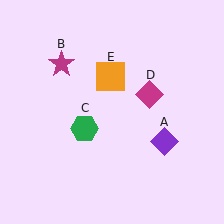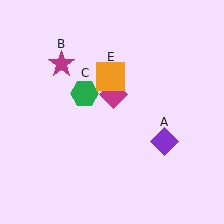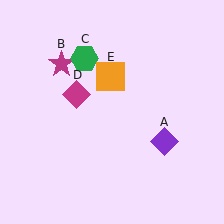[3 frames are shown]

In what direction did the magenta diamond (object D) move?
The magenta diamond (object D) moved left.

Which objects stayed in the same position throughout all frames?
Purple diamond (object A) and magenta star (object B) and orange square (object E) remained stationary.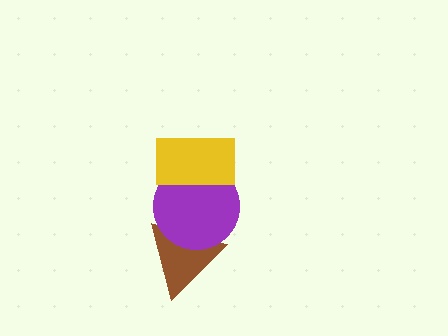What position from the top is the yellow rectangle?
The yellow rectangle is 1st from the top.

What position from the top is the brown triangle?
The brown triangle is 3rd from the top.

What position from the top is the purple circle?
The purple circle is 2nd from the top.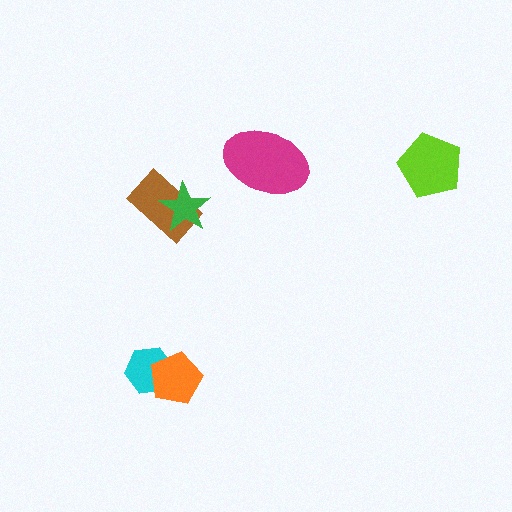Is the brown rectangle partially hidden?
Yes, it is partially covered by another shape.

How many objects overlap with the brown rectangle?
1 object overlaps with the brown rectangle.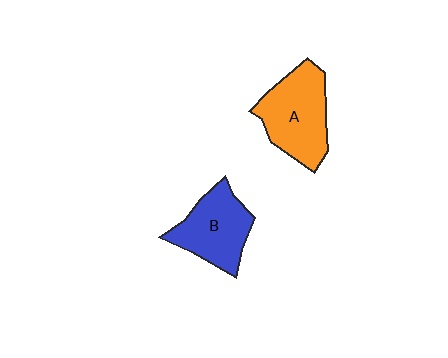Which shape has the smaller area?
Shape B (blue).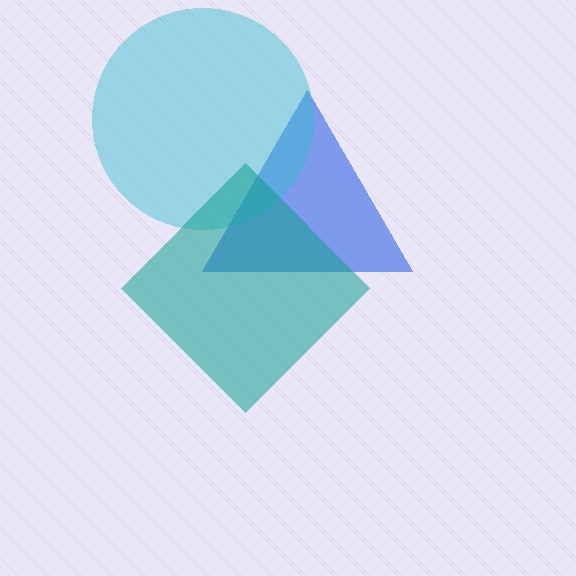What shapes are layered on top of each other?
The layered shapes are: a blue triangle, a cyan circle, a teal diamond.